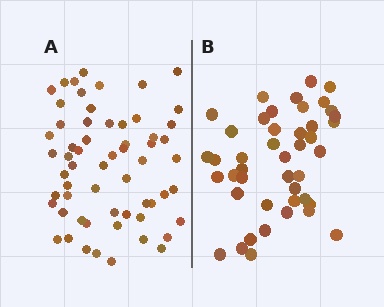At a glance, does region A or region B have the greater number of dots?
Region A (the left region) has more dots.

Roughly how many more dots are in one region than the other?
Region A has approximately 15 more dots than region B.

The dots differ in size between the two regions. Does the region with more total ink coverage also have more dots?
No. Region B has more total ink coverage because its dots are larger, but region A actually contains more individual dots. Total area can be misleading — the number of items is what matters here.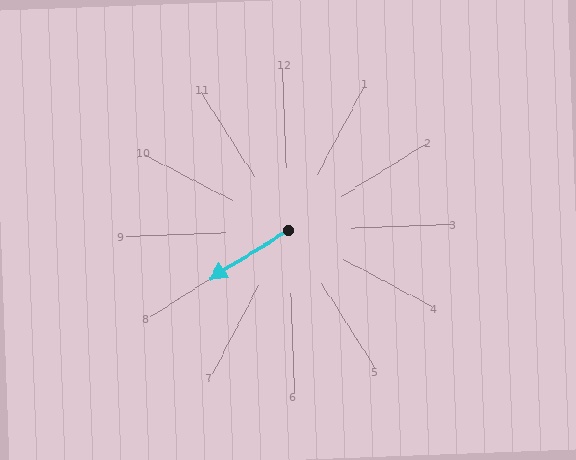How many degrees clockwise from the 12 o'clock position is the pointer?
Approximately 240 degrees.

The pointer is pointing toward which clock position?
Roughly 8 o'clock.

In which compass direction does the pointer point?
Southwest.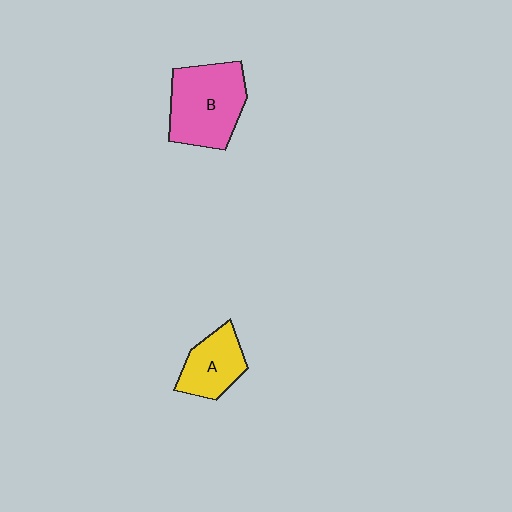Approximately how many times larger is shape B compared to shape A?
Approximately 1.7 times.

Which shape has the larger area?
Shape B (pink).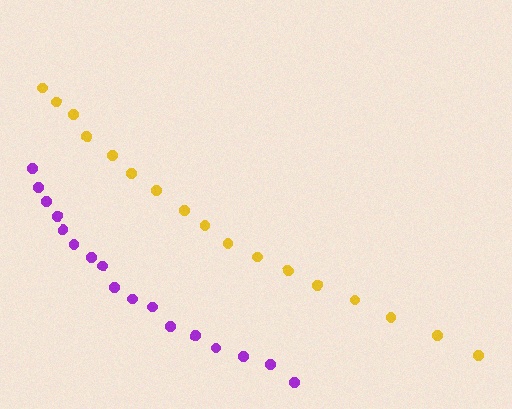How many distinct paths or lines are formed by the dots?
There are 2 distinct paths.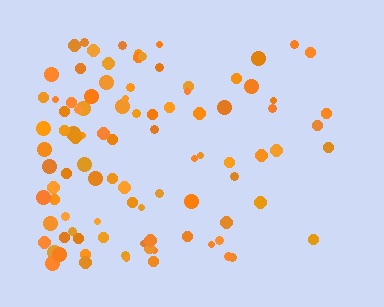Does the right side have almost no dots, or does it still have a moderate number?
Still a moderate number, just noticeably fewer than the left.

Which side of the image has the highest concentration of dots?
The left.